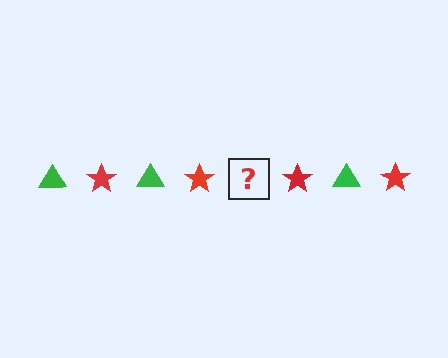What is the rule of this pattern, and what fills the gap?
The rule is that the pattern alternates between green triangle and red star. The gap should be filled with a green triangle.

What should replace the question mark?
The question mark should be replaced with a green triangle.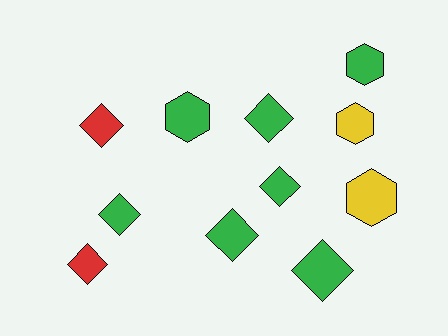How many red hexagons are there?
There are no red hexagons.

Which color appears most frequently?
Green, with 7 objects.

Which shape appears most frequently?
Diamond, with 7 objects.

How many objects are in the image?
There are 11 objects.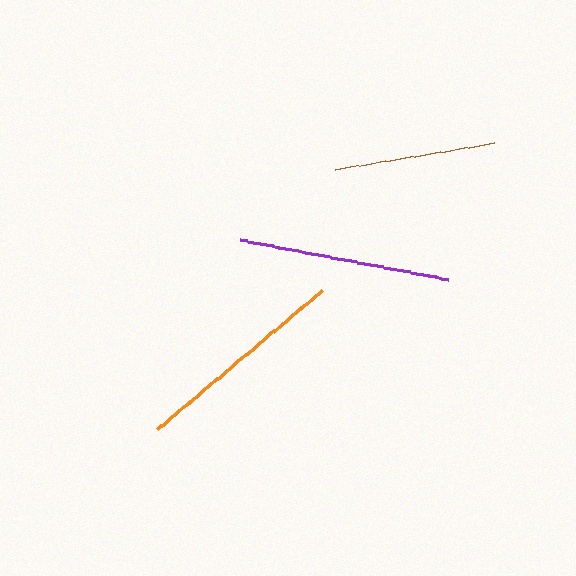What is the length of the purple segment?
The purple segment is approximately 212 pixels long.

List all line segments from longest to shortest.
From longest to shortest: orange, purple, brown.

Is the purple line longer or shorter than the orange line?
The orange line is longer than the purple line.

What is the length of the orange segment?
The orange segment is approximately 216 pixels long.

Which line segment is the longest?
The orange line is the longest at approximately 216 pixels.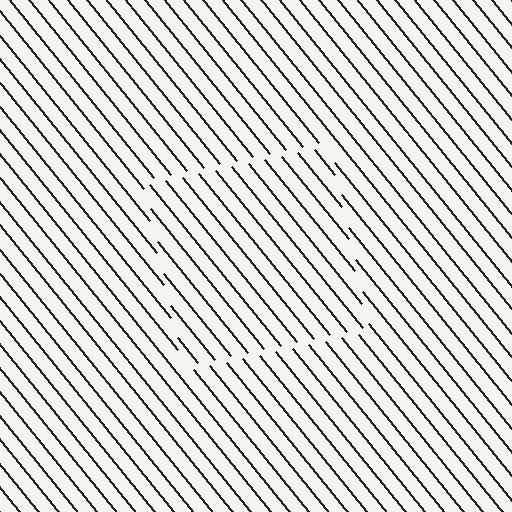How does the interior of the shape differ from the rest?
The interior of the shape contains the same grating, shifted by half a period — the contour is defined by the phase discontinuity where line-ends from the inner and outer gratings abut.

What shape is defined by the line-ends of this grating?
An illusory square. The interior of the shape contains the same grating, shifted by half a period — the contour is defined by the phase discontinuity where line-ends from the inner and outer gratings abut.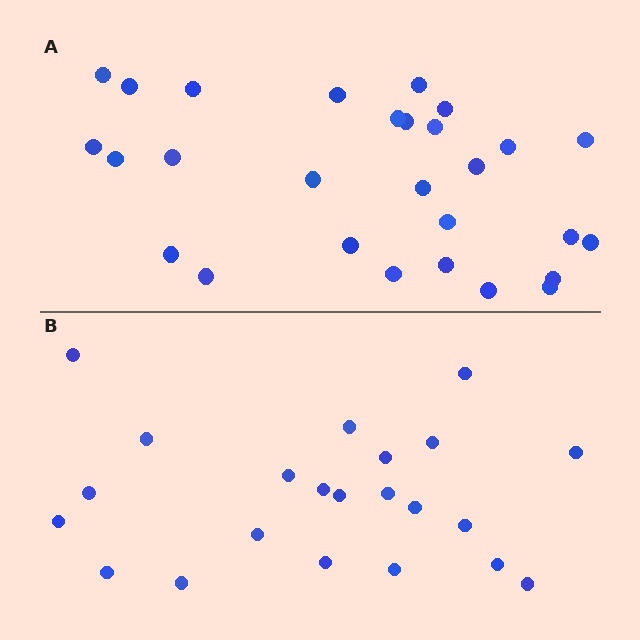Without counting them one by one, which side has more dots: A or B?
Region A (the top region) has more dots.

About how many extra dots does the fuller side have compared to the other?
Region A has about 6 more dots than region B.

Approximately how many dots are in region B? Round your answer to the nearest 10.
About 20 dots. (The exact count is 22, which rounds to 20.)